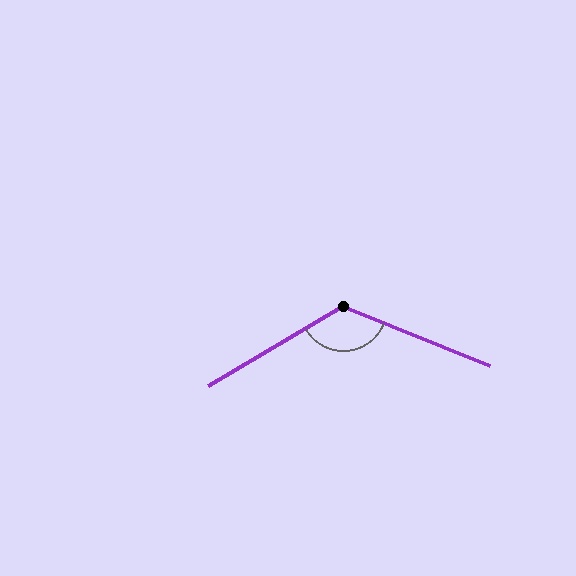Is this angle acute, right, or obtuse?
It is obtuse.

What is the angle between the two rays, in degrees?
Approximately 128 degrees.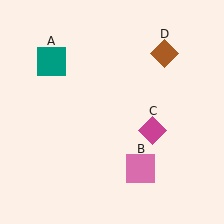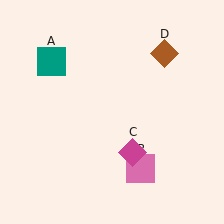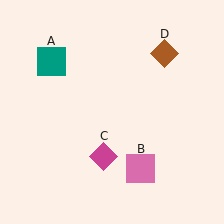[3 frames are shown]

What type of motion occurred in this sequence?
The magenta diamond (object C) rotated clockwise around the center of the scene.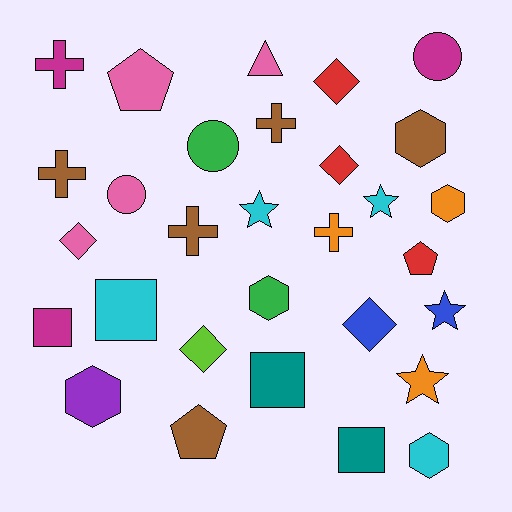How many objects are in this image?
There are 30 objects.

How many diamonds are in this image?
There are 5 diamonds.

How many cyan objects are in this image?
There are 4 cyan objects.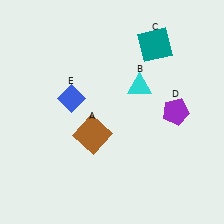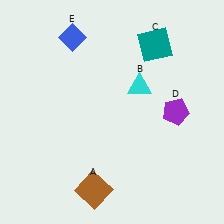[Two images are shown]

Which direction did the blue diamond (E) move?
The blue diamond (E) moved up.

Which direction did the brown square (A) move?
The brown square (A) moved down.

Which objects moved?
The objects that moved are: the brown square (A), the blue diamond (E).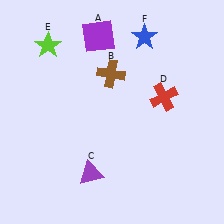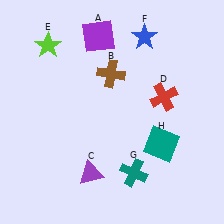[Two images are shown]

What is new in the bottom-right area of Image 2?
A teal cross (G) was added in the bottom-right area of Image 2.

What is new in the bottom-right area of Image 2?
A teal square (H) was added in the bottom-right area of Image 2.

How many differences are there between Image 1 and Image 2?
There are 2 differences between the two images.